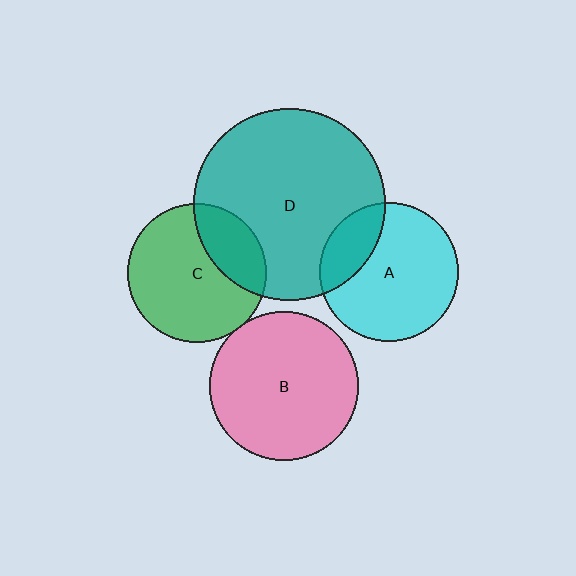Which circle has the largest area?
Circle D (teal).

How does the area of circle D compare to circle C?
Approximately 1.9 times.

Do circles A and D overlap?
Yes.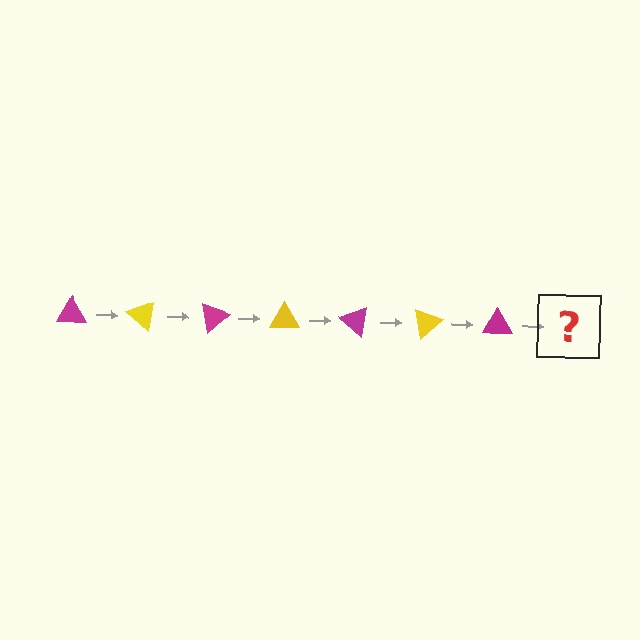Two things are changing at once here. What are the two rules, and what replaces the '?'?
The two rules are that it rotates 40 degrees each step and the color cycles through magenta and yellow. The '?' should be a yellow triangle, rotated 280 degrees from the start.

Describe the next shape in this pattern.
It should be a yellow triangle, rotated 280 degrees from the start.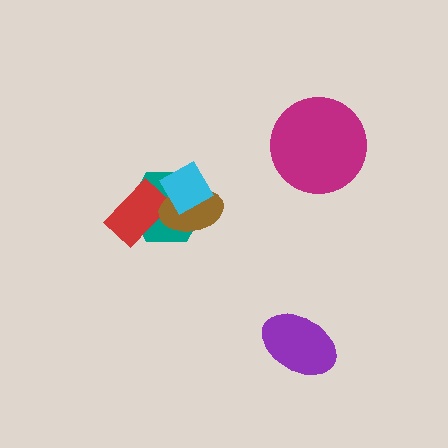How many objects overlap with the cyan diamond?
2 objects overlap with the cyan diamond.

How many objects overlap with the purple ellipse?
0 objects overlap with the purple ellipse.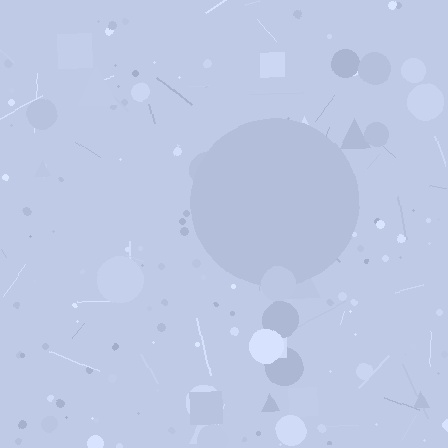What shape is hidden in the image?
A circle is hidden in the image.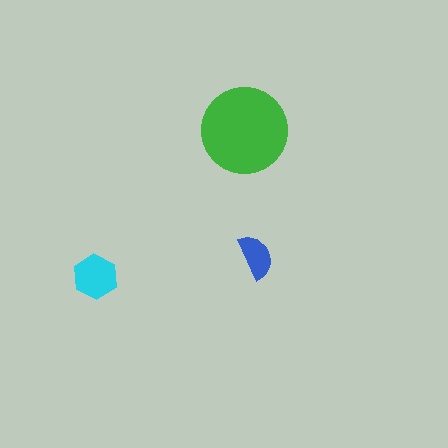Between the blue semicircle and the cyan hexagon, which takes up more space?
The cyan hexagon.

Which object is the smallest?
The blue semicircle.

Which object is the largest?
The green circle.